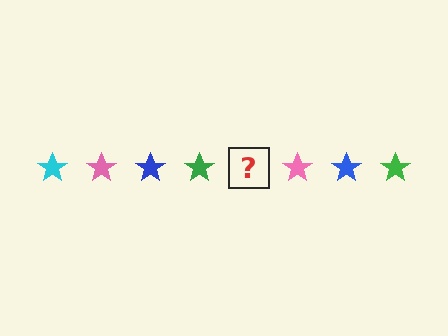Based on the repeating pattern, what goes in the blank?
The blank should be a cyan star.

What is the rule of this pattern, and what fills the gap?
The rule is that the pattern cycles through cyan, pink, blue, green stars. The gap should be filled with a cyan star.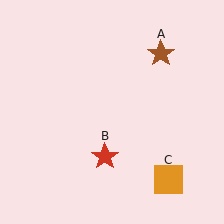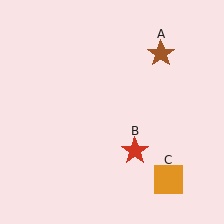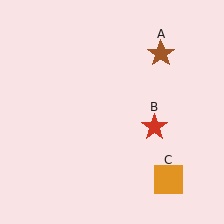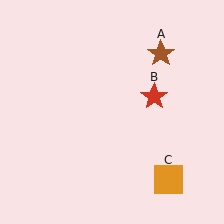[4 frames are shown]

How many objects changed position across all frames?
1 object changed position: red star (object B).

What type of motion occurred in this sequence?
The red star (object B) rotated counterclockwise around the center of the scene.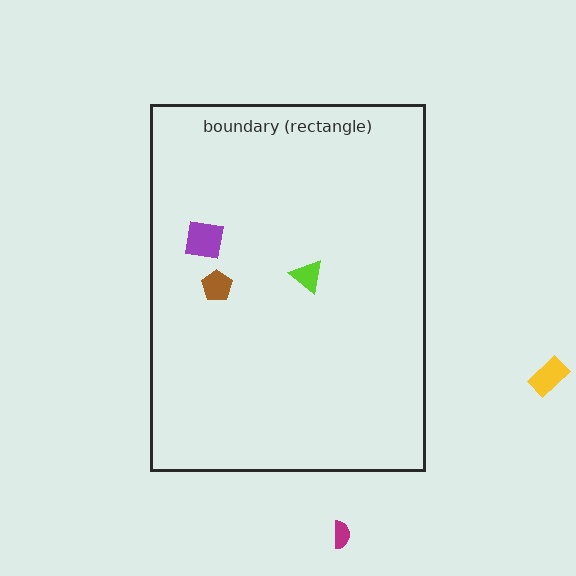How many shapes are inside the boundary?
3 inside, 2 outside.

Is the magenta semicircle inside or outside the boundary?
Outside.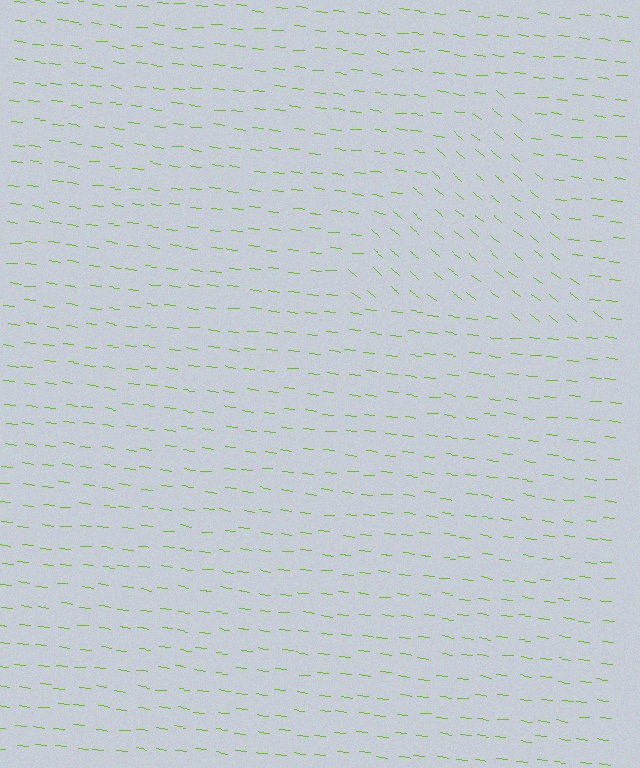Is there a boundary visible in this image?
Yes, there is a texture boundary formed by a change in line orientation.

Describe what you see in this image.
The image is filled with small lime line segments. A triangle region in the image has lines oriented differently from the surrounding lines, creating a visible texture boundary.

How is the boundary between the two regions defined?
The boundary is defined purely by a change in line orientation (approximately 31 degrees difference). All lines are the same color and thickness.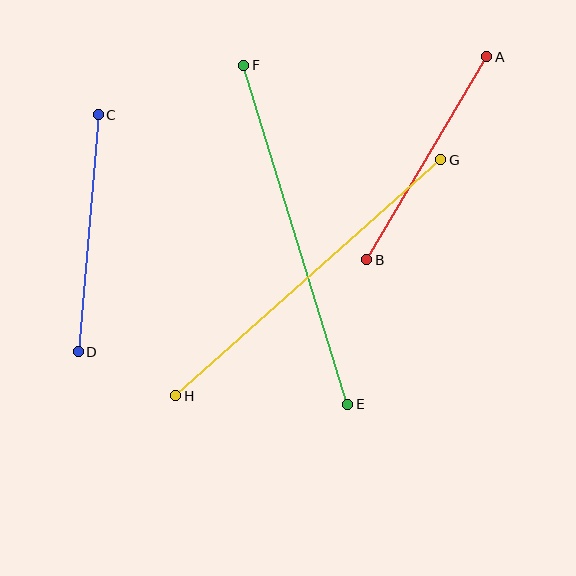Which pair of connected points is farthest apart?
Points E and F are farthest apart.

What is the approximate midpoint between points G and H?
The midpoint is at approximately (308, 278) pixels.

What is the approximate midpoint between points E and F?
The midpoint is at approximately (296, 235) pixels.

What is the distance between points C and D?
The distance is approximately 238 pixels.